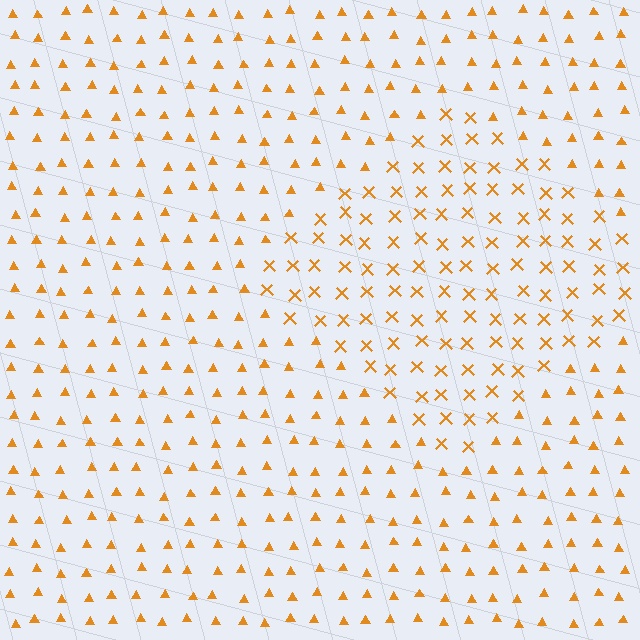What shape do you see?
I see a diamond.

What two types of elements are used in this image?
The image uses X marks inside the diamond region and triangles outside it.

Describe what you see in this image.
The image is filled with small orange elements arranged in a uniform grid. A diamond-shaped region contains X marks, while the surrounding area contains triangles. The boundary is defined purely by the change in element shape.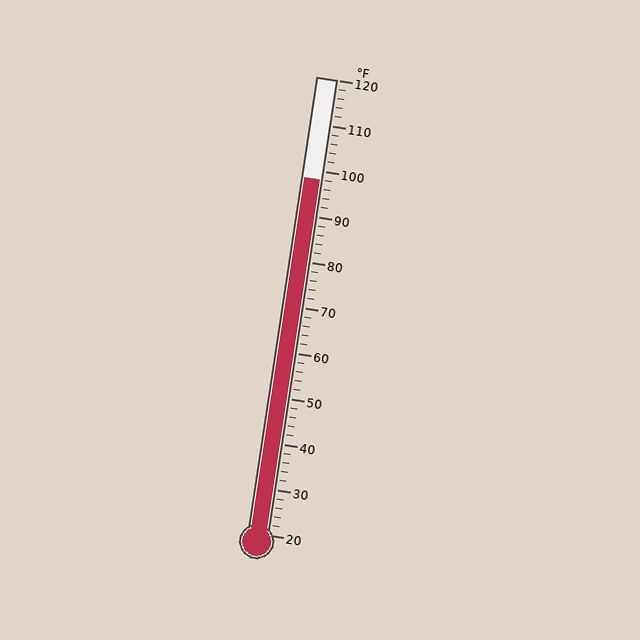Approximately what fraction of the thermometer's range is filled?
The thermometer is filled to approximately 80% of its range.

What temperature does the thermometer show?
The thermometer shows approximately 98°F.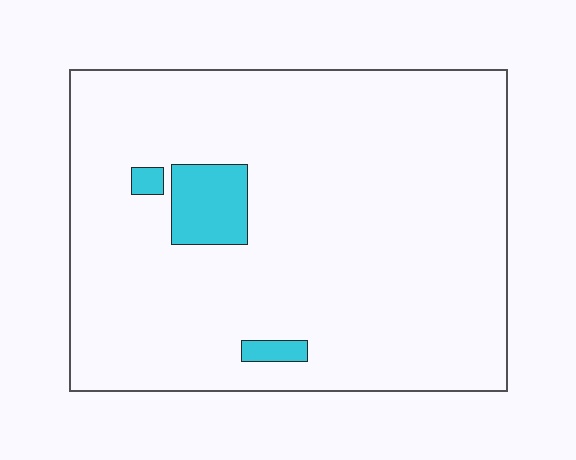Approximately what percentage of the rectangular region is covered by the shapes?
Approximately 5%.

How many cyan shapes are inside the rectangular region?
3.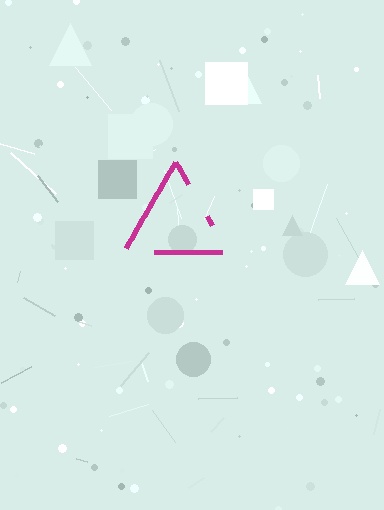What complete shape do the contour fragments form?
The contour fragments form a triangle.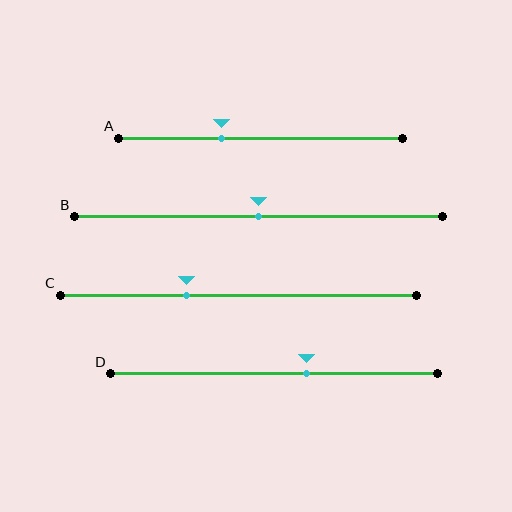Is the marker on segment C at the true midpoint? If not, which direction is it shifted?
No, the marker on segment C is shifted to the left by about 15% of the segment length.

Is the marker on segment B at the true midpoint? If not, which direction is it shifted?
Yes, the marker on segment B is at the true midpoint.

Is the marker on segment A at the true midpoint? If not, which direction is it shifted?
No, the marker on segment A is shifted to the left by about 14% of the segment length.